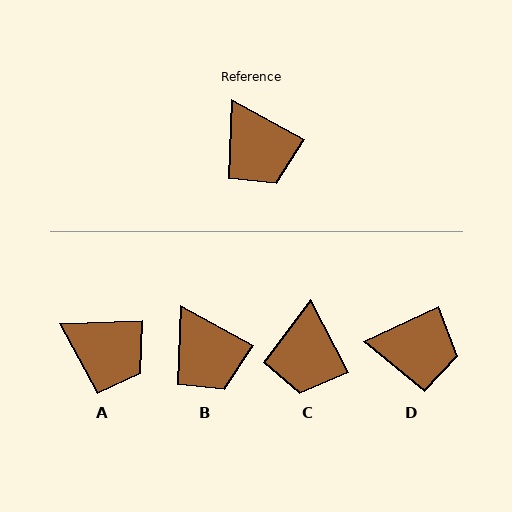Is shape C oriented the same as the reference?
No, it is off by about 34 degrees.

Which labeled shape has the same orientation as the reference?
B.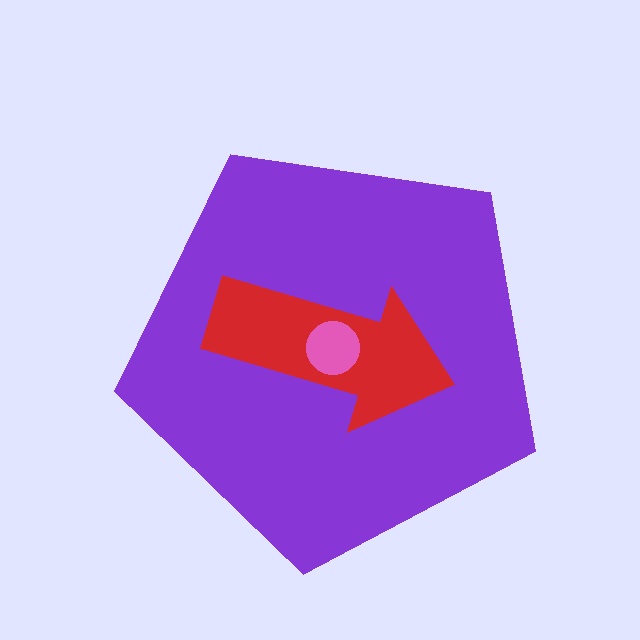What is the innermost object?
The pink circle.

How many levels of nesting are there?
3.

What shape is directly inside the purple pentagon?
The red arrow.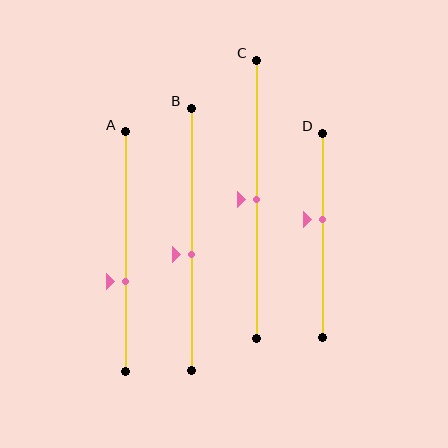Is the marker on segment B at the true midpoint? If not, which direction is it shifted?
No, the marker on segment B is shifted downward by about 6% of the segment length.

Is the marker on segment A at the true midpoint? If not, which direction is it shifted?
No, the marker on segment A is shifted downward by about 13% of the segment length.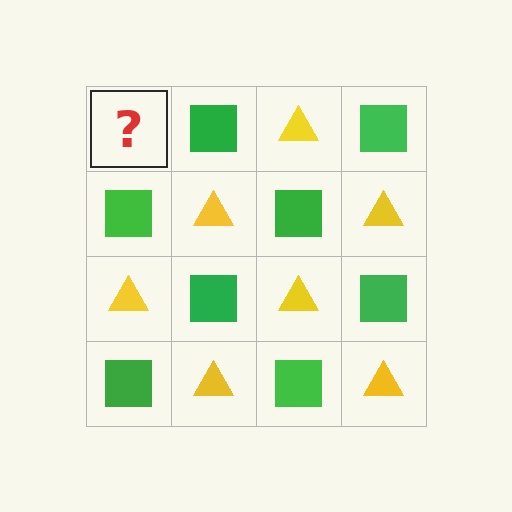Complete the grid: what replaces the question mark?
The question mark should be replaced with a yellow triangle.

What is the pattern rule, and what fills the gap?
The rule is that it alternates yellow triangle and green square in a checkerboard pattern. The gap should be filled with a yellow triangle.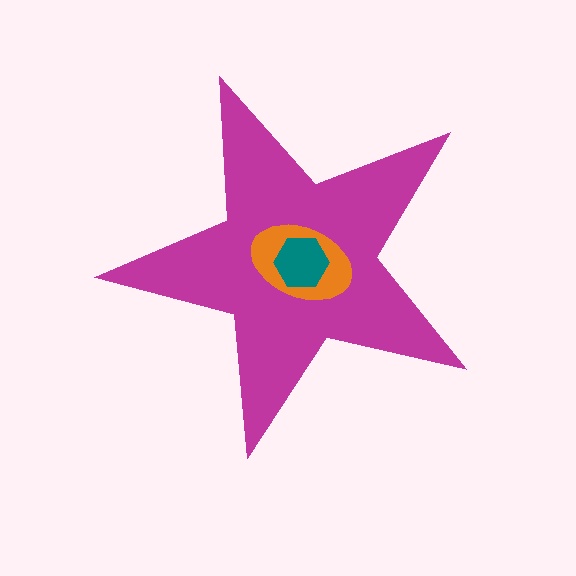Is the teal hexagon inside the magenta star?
Yes.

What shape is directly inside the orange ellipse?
The teal hexagon.